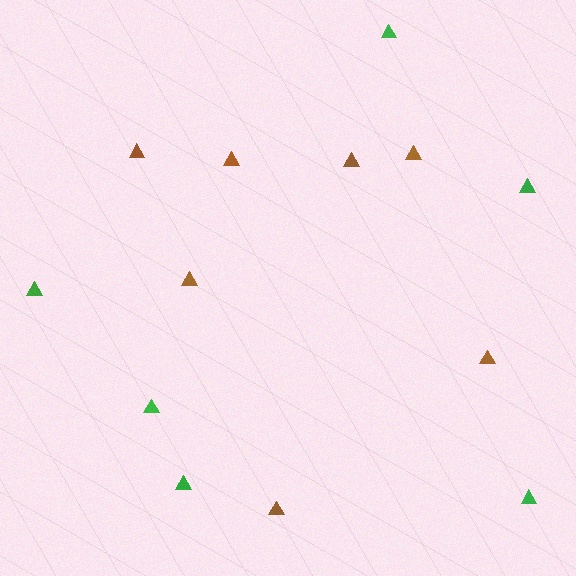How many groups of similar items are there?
There are 2 groups: one group of green triangles (6) and one group of brown triangles (7).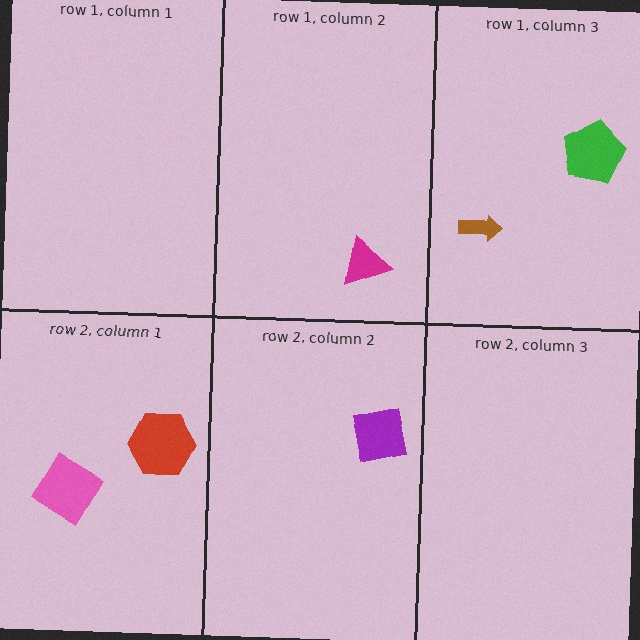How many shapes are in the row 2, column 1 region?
2.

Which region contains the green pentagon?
The row 1, column 3 region.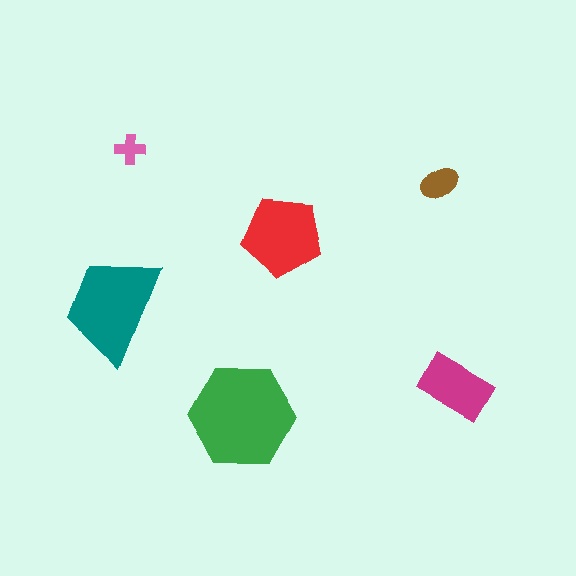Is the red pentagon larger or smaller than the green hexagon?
Smaller.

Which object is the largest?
The green hexagon.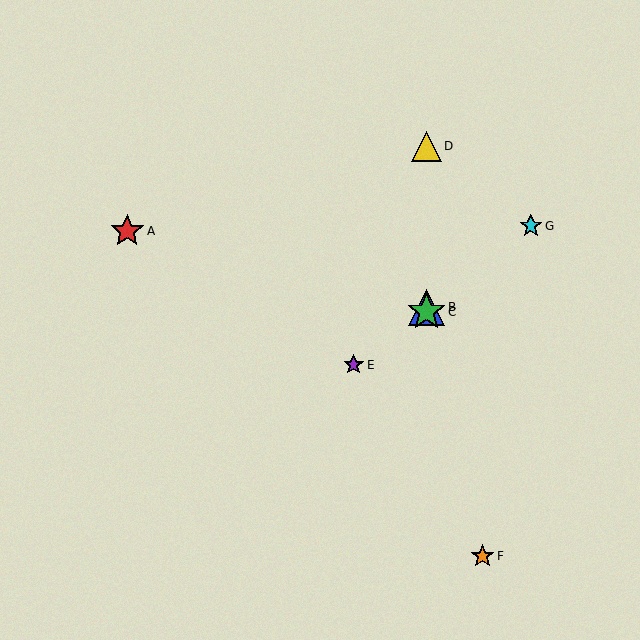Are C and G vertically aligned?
No, C is at x≈426 and G is at x≈531.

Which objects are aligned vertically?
Objects B, C, D are aligned vertically.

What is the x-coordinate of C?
Object C is at x≈426.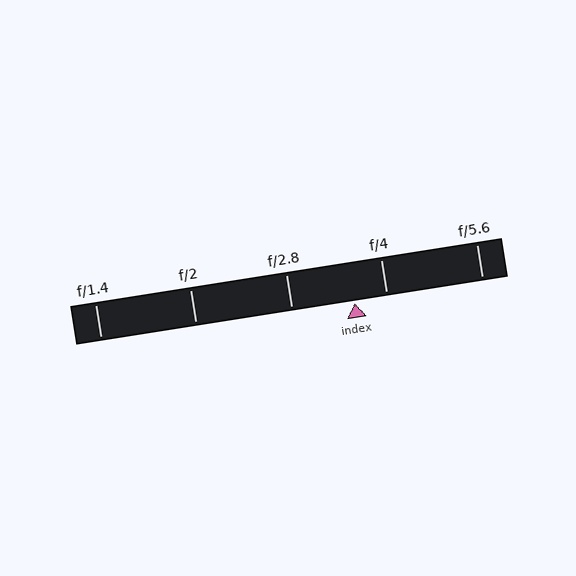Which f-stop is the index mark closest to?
The index mark is closest to f/4.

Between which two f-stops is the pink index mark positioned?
The index mark is between f/2.8 and f/4.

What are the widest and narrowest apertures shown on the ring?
The widest aperture shown is f/1.4 and the narrowest is f/5.6.